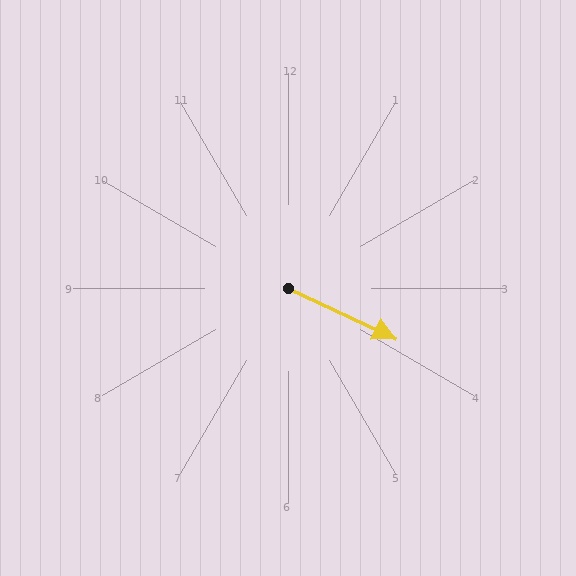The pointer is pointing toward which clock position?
Roughly 4 o'clock.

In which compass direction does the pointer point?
Southeast.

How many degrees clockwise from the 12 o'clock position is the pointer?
Approximately 115 degrees.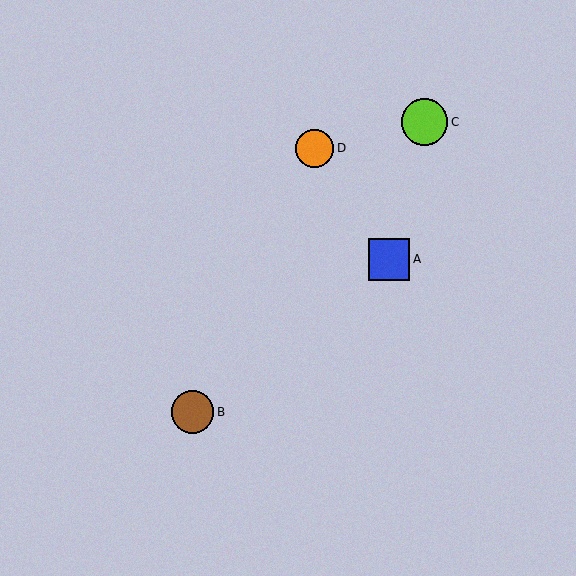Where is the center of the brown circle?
The center of the brown circle is at (193, 412).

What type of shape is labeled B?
Shape B is a brown circle.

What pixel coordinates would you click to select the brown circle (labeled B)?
Click at (193, 412) to select the brown circle B.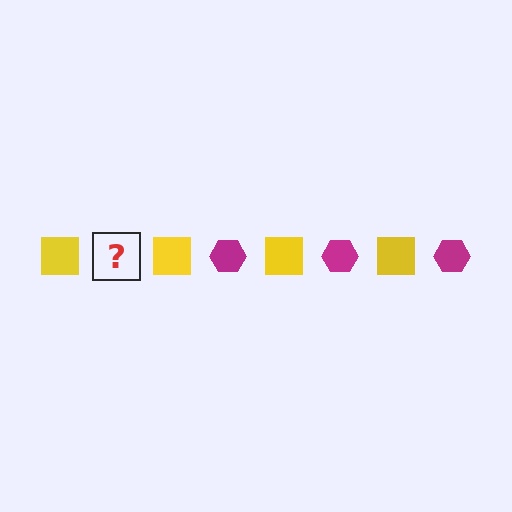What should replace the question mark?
The question mark should be replaced with a magenta hexagon.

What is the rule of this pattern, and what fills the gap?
The rule is that the pattern alternates between yellow square and magenta hexagon. The gap should be filled with a magenta hexagon.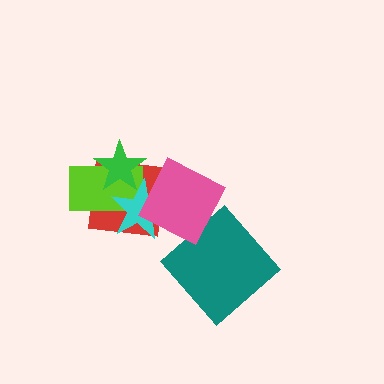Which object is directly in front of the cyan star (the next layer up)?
The green star is directly in front of the cyan star.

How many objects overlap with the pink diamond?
3 objects overlap with the pink diamond.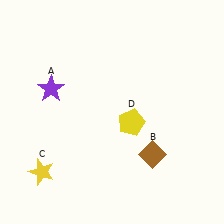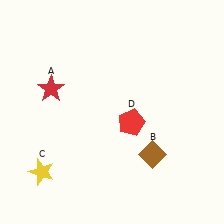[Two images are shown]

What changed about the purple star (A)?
In Image 1, A is purple. In Image 2, it changed to red.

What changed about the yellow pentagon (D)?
In Image 1, D is yellow. In Image 2, it changed to red.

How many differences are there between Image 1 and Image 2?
There are 2 differences between the two images.